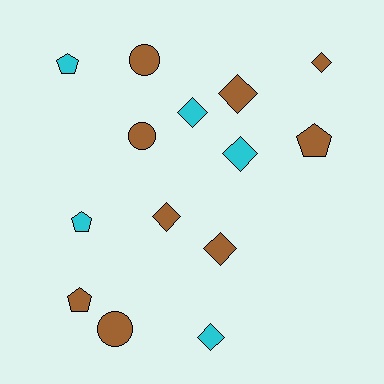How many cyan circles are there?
There are no cyan circles.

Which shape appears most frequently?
Diamond, with 7 objects.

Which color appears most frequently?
Brown, with 9 objects.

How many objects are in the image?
There are 14 objects.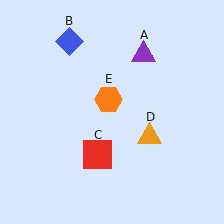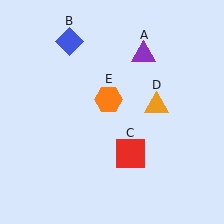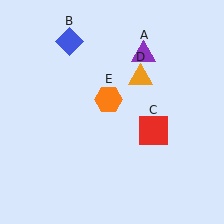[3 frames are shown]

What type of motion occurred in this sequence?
The red square (object C), orange triangle (object D) rotated counterclockwise around the center of the scene.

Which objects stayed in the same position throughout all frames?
Purple triangle (object A) and blue diamond (object B) and orange hexagon (object E) remained stationary.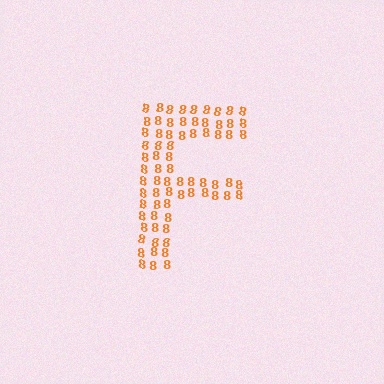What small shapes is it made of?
It is made of small digit 8's.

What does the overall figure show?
The overall figure shows the letter F.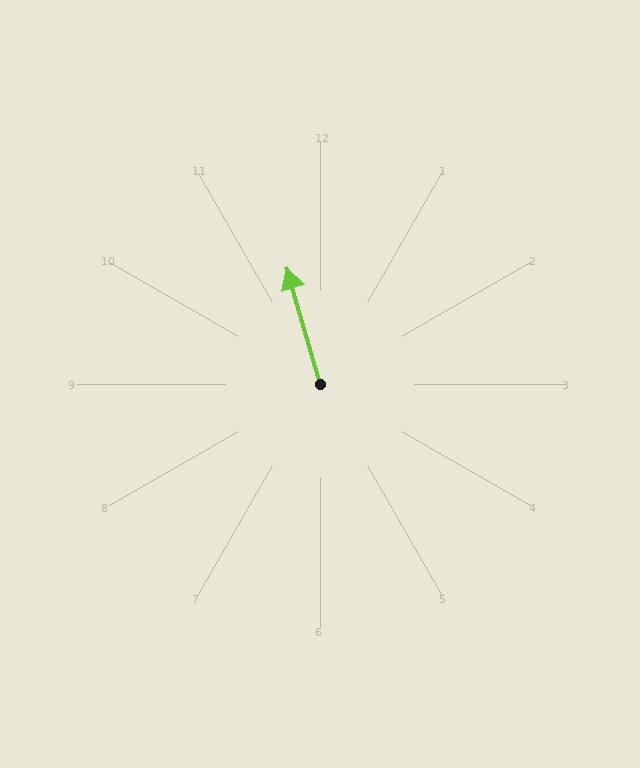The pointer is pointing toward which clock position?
Roughly 11 o'clock.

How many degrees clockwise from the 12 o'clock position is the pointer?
Approximately 344 degrees.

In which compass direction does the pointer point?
North.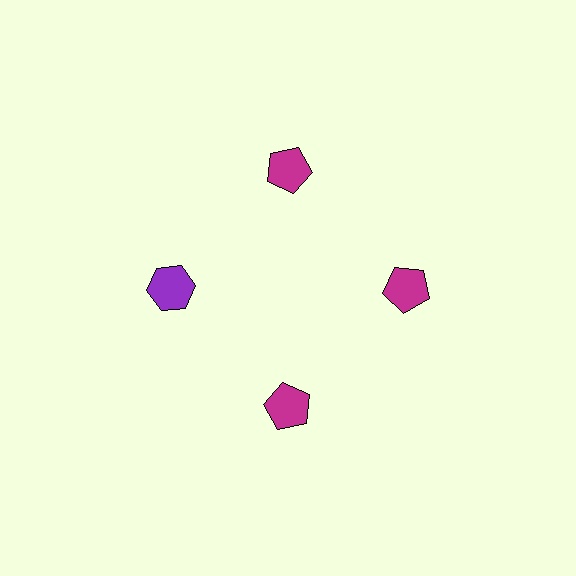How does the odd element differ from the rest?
It differs in both color (purple instead of magenta) and shape (hexagon instead of pentagon).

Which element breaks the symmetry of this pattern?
The purple hexagon at roughly the 9 o'clock position breaks the symmetry. All other shapes are magenta pentagons.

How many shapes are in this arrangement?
There are 4 shapes arranged in a ring pattern.